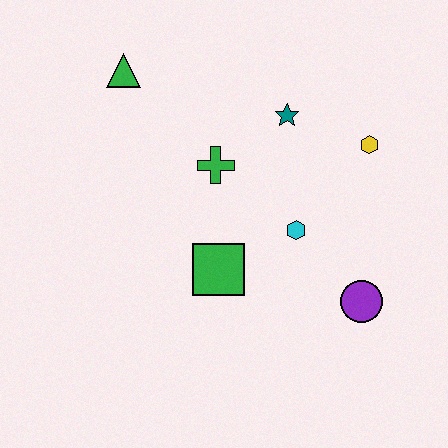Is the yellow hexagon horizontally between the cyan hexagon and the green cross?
No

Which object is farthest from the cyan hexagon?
The green triangle is farthest from the cyan hexagon.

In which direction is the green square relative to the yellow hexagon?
The green square is to the left of the yellow hexagon.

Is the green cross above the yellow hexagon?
No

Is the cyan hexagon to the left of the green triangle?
No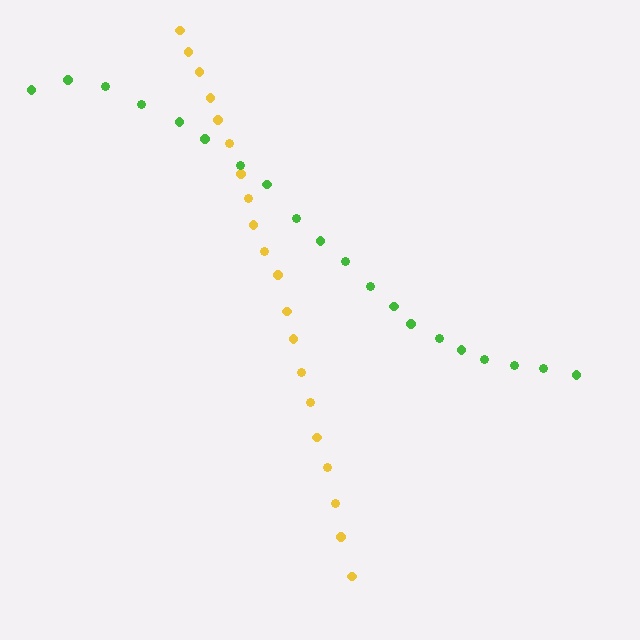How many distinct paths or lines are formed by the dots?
There are 2 distinct paths.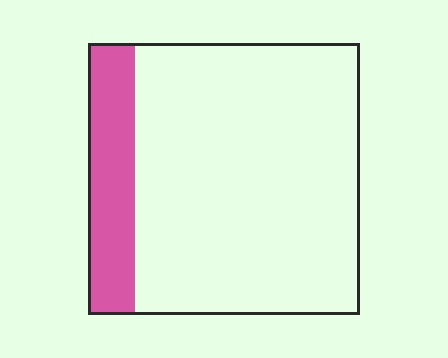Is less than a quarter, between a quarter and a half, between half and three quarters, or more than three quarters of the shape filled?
Less than a quarter.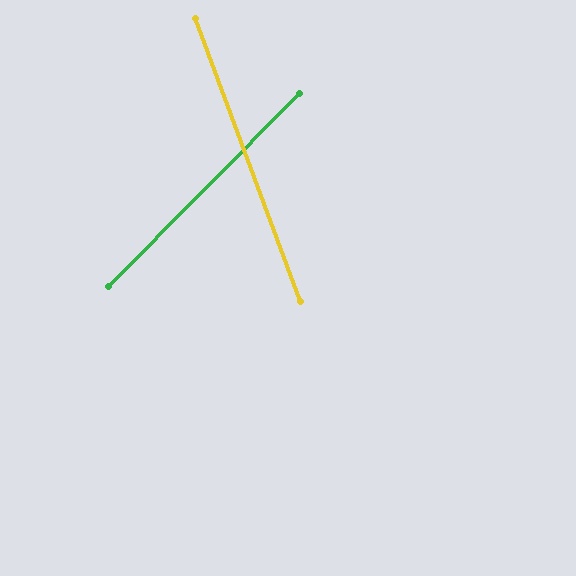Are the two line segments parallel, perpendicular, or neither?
Neither parallel nor perpendicular — they differ by about 65°.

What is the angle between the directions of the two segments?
Approximately 65 degrees.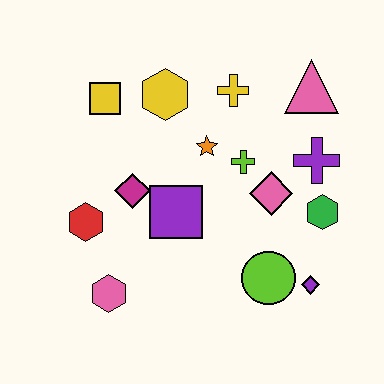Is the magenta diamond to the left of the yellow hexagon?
Yes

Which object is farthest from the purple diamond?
The yellow square is farthest from the purple diamond.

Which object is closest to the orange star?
The lime cross is closest to the orange star.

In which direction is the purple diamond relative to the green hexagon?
The purple diamond is below the green hexagon.